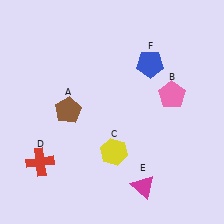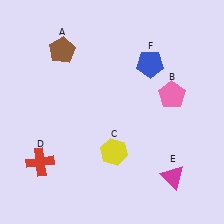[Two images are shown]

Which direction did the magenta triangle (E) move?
The magenta triangle (E) moved right.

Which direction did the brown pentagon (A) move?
The brown pentagon (A) moved up.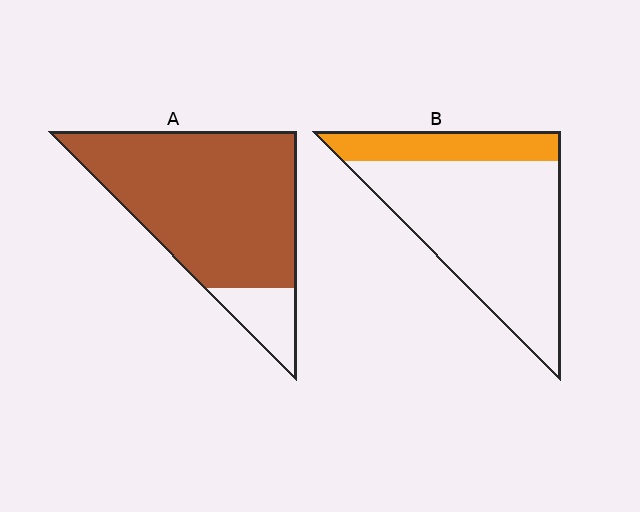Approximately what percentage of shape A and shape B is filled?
A is approximately 85% and B is approximately 25%.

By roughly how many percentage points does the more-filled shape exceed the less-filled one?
By roughly 65 percentage points (A over B).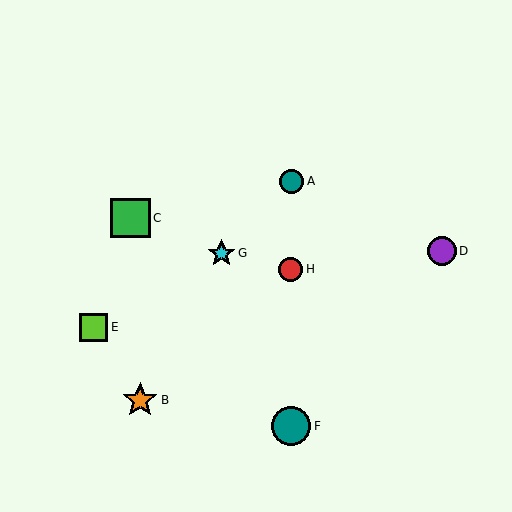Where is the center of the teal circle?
The center of the teal circle is at (292, 181).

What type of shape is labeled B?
Shape B is an orange star.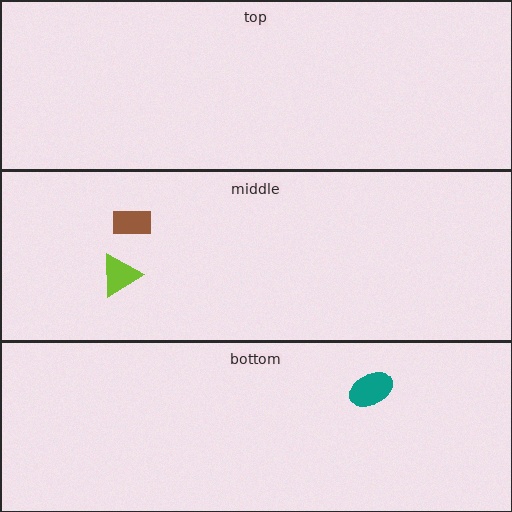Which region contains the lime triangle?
The middle region.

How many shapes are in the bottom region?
1.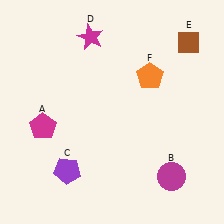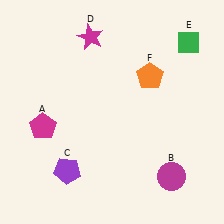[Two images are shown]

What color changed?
The diamond (E) changed from brown in Image 1 to green in Image 2.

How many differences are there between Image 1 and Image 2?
There is 1 difference between the two images.